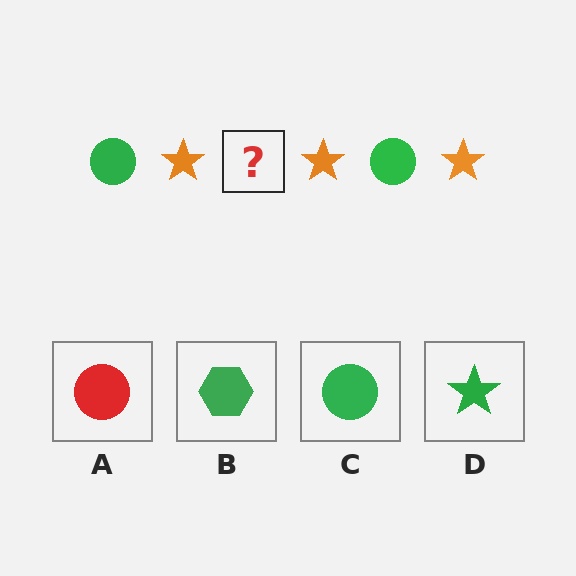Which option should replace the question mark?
Option C.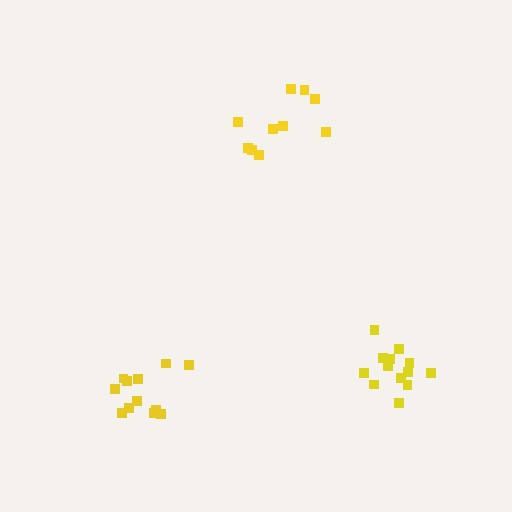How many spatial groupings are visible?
There are 3 spatial groupings.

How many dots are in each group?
Group 1: 12 dots, Group 2: 10 dots, Group 3: 14 dots (36 total).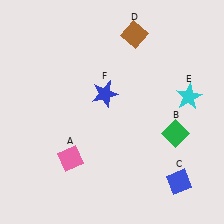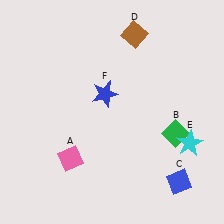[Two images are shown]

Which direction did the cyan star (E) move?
The cyan star (E) moved down.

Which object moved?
The cyan star (E) moved down.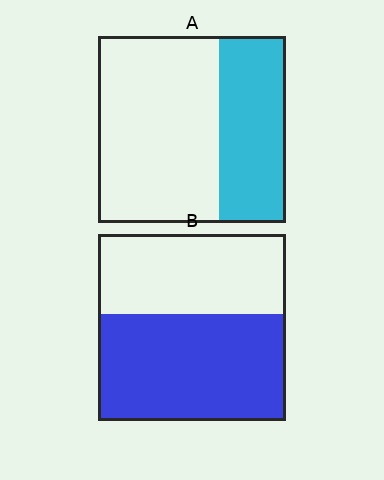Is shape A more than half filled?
No.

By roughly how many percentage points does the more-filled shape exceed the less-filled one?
By roughly 20 percentage points (B over A).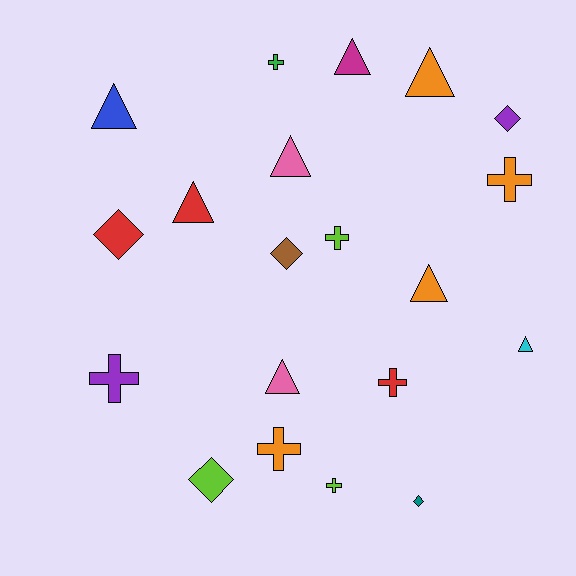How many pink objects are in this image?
There are 2 pink objects.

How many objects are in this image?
There are 20 objects.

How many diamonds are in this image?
There are 5 diamonds.